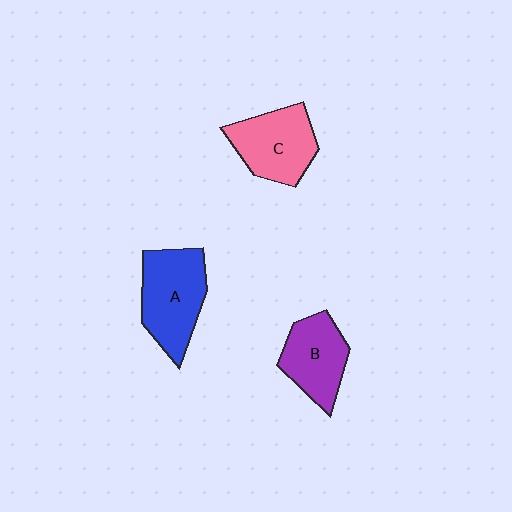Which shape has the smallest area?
Shape B (purple).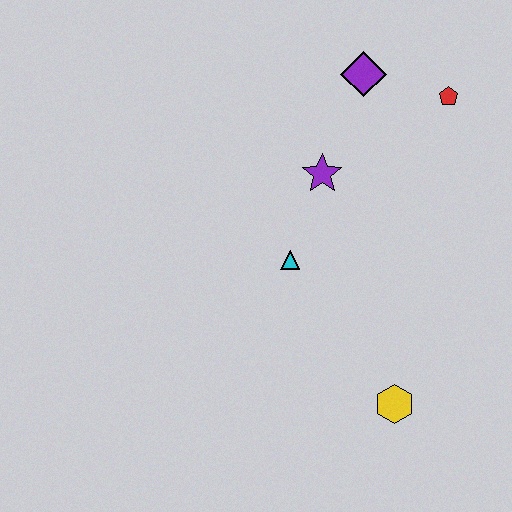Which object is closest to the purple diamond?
The red pentagon is closest to the purple diamond.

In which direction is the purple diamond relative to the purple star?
The purple diamond is above the purple star.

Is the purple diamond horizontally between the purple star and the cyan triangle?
No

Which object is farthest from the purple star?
The yellow hexagon is farthest from the purple star.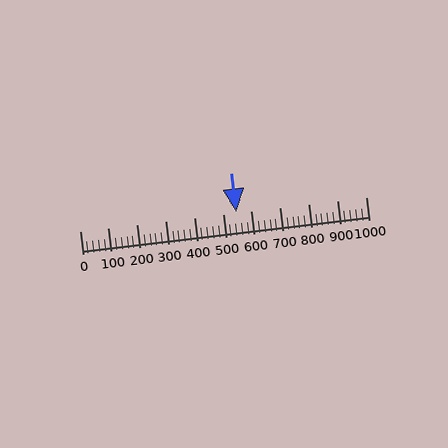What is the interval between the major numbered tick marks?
The major tick marks are spaced 100 units apart.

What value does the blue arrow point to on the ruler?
The blue arrow points to approximately 548.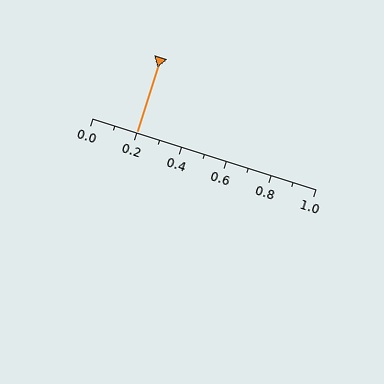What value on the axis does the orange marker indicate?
The marker indicates approximately 0.2.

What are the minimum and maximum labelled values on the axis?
The axis runs from 0.0 to 1.0.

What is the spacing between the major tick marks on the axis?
The major ticks are spaced 0.2 apart.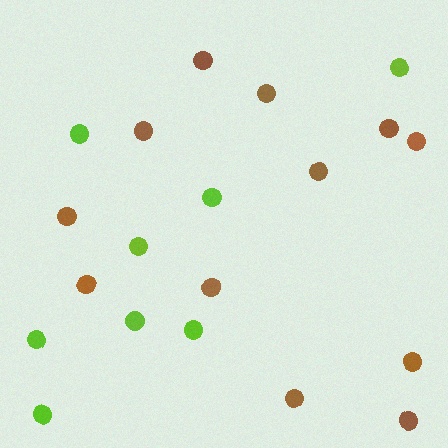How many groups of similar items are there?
There are 2 groups: one group of brown circles (12) and one group of lime circles (8).